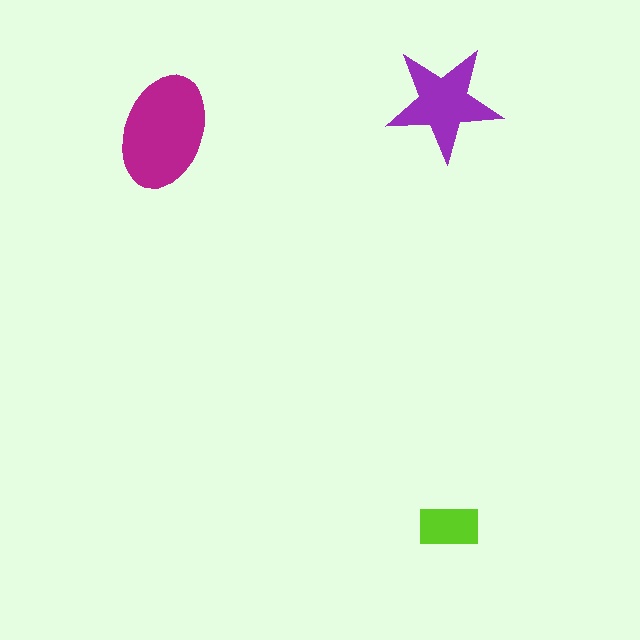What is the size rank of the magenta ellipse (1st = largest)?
1st.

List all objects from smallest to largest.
The lime rectangle, the purple star, the magenta ellipse.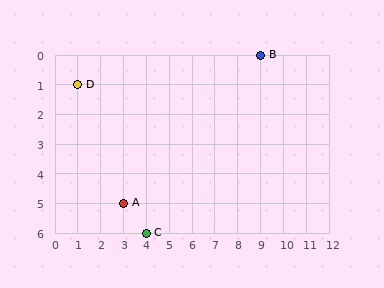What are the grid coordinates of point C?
Point C is at grid coordinates (4, 6).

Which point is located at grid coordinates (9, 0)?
Point B is at (9, 0).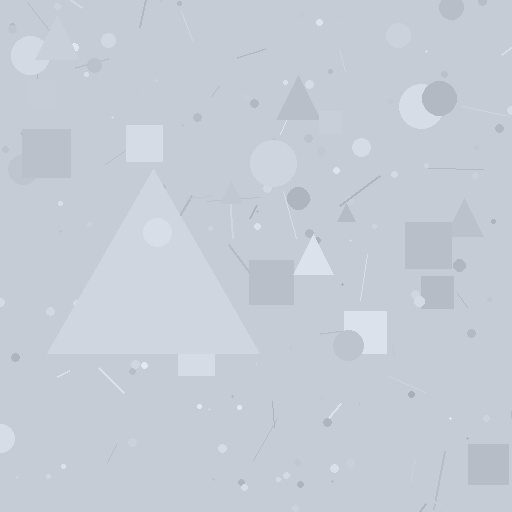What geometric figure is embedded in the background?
A triangle is embedded in the background.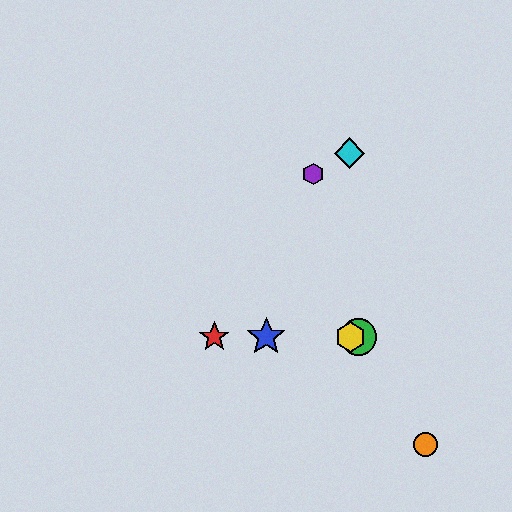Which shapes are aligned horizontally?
The red star, the blue star, the green circle, the yellow hexagon are aligned horizontally.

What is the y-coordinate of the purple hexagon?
The purple hexagon is at y≈174.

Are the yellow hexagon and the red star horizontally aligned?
Yes, both are at y≈337.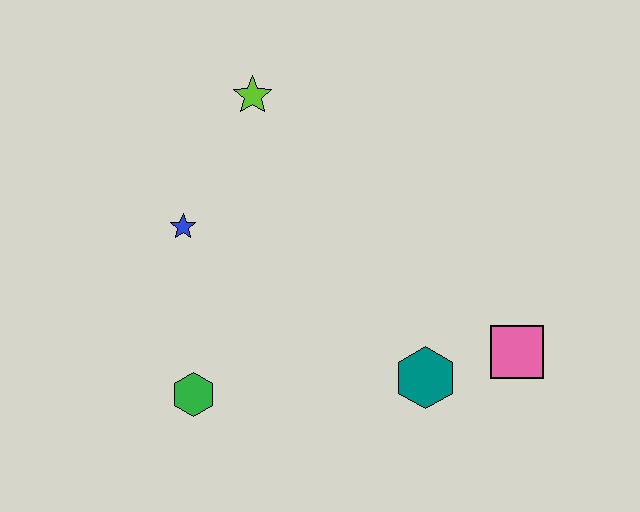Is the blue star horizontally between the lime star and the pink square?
No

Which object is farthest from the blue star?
The pink square is farthest from the blue star.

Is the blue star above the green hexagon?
Yes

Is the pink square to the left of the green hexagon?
No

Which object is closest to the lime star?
The blue star is closest to the lime star.